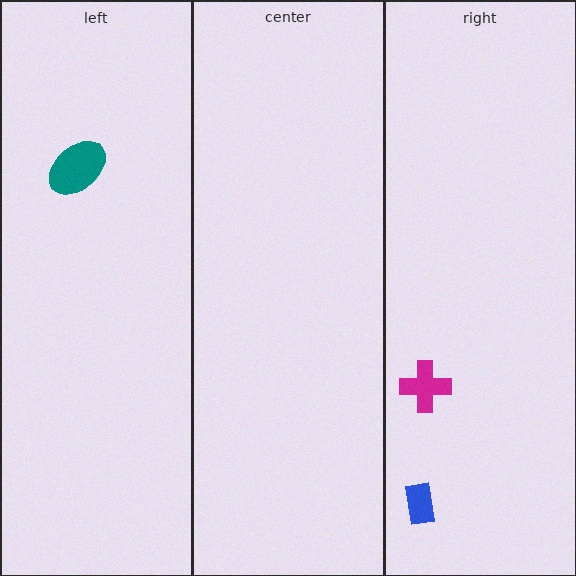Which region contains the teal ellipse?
The left region.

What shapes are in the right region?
The magenta cross, the blue rectangle.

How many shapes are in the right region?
2.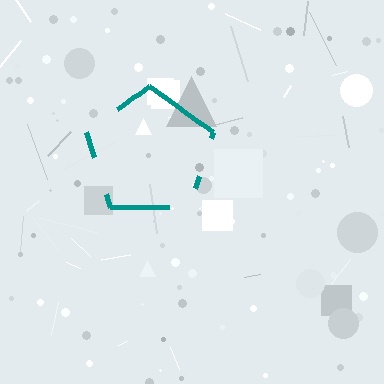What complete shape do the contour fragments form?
The contour fragments form a pentagon.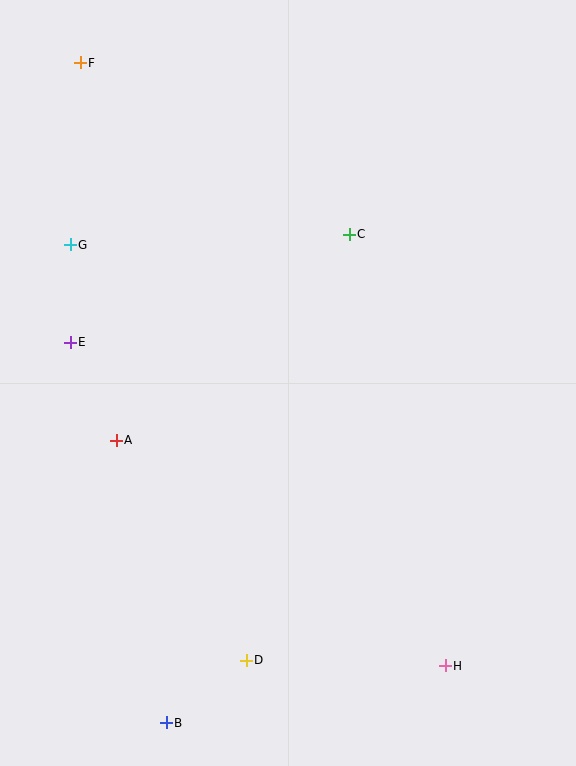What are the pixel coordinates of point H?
Point H is at (445, 666).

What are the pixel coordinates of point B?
Point B is at (166, 723).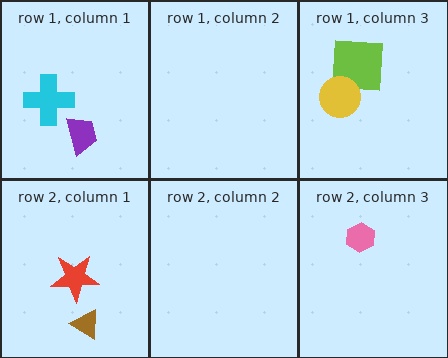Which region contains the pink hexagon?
The row 2, column 3 region.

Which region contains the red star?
The row 2, column 1 region.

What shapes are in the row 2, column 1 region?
The brown triangle, the red star.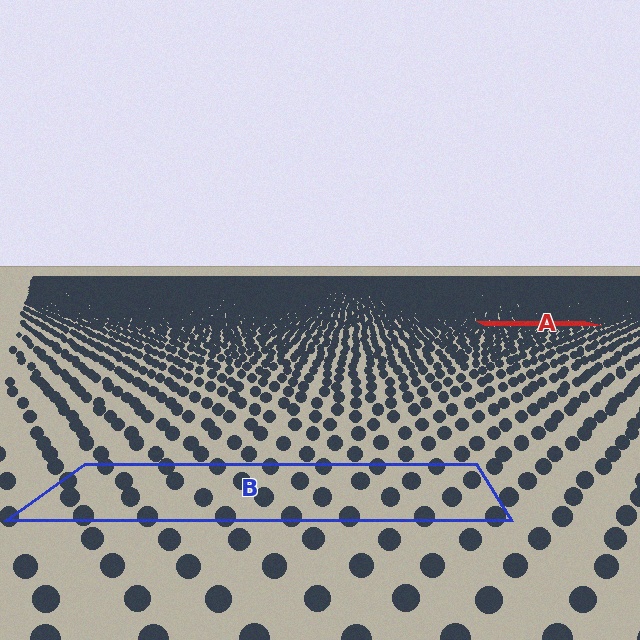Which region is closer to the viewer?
Region B is closer. The texture elements there are larger and more spread out.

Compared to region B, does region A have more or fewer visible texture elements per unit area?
Region A has more texture elements per unit area — they are packed more densely because it is farther away.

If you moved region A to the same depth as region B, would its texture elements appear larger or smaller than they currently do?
They would appear larger. At a closer depth, the same texture elements are projected at a bigger on-screen size.